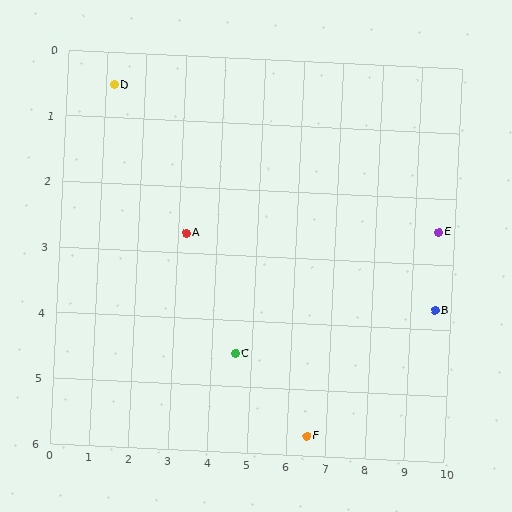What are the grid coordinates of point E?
Point E is at approximately (9.6, 2.5).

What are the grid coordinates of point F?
Point F is at approximately (6.5, 5.7).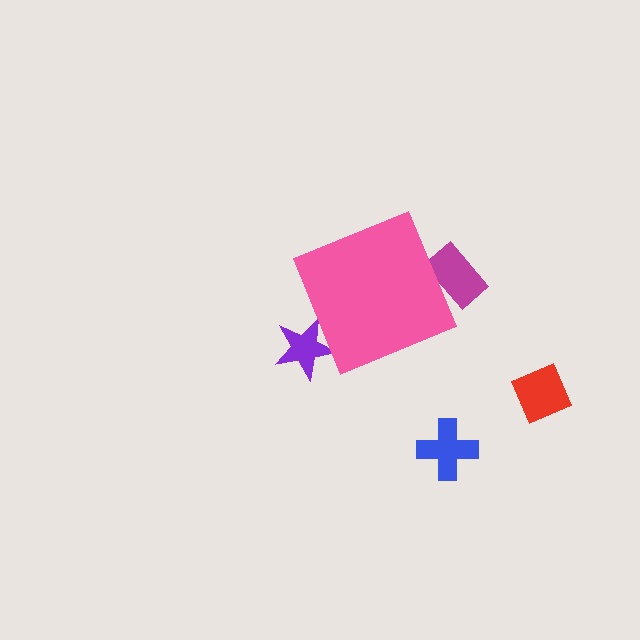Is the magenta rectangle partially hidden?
Yes, the magenta rectangle is partially hidden behind the pink diamond.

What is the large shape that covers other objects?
A pink diamond.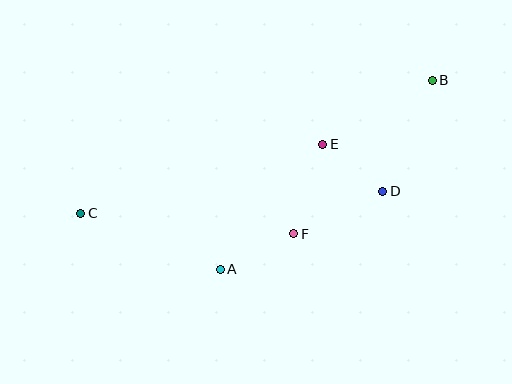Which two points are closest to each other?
Points D and E are closest to each other.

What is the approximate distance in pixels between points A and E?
The distance between A and E is approximately 162 pixels.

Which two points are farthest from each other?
Points B and C are farthest from each other.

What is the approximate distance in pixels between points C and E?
The distance between C and E is approximately 252 pixels.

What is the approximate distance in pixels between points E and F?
The distance between E and F is approximately 94 pixels.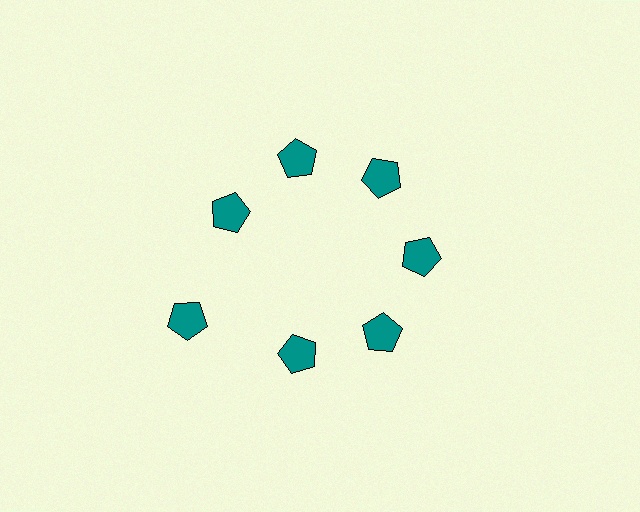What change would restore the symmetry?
The symmetry would be restored by moving it inward, back onto the ring so that all 7 pentagons sit at equal angles and equal distance from the center.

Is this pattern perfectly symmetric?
No. The 7 teal pentagons are arranged in a ring, but one element near the 8 o'clock position is pushed outward from the center, breaking the 7-fold rotational symmetry.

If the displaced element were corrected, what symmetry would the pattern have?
It would have 7-fold rotational symmetry — the pattern would map onto itself every 51 degrees.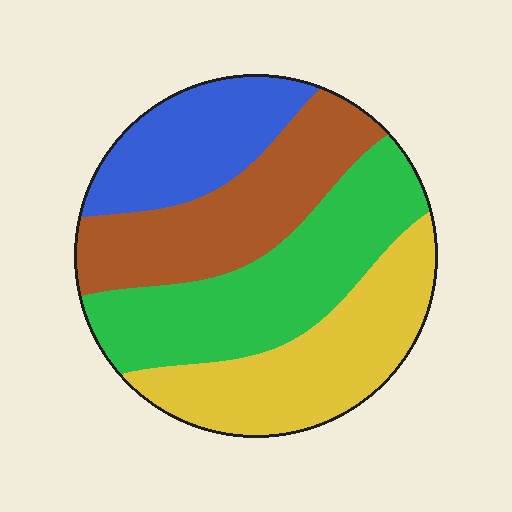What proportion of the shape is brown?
Brown takes up less than a quarter of the shape.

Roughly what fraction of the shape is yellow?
Yellow covers about 25% of the shape.